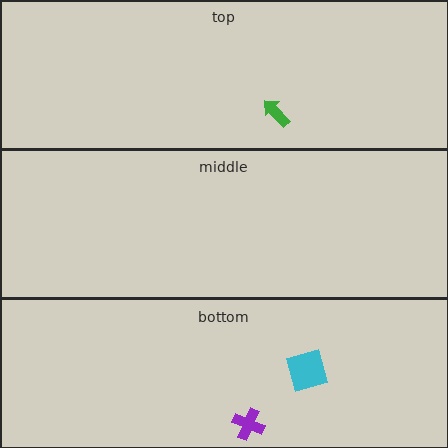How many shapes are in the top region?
1.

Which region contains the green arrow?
The top region.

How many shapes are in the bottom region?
2.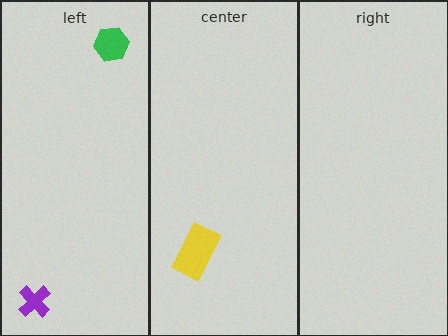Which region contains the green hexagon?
The left region.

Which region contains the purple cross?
The left region.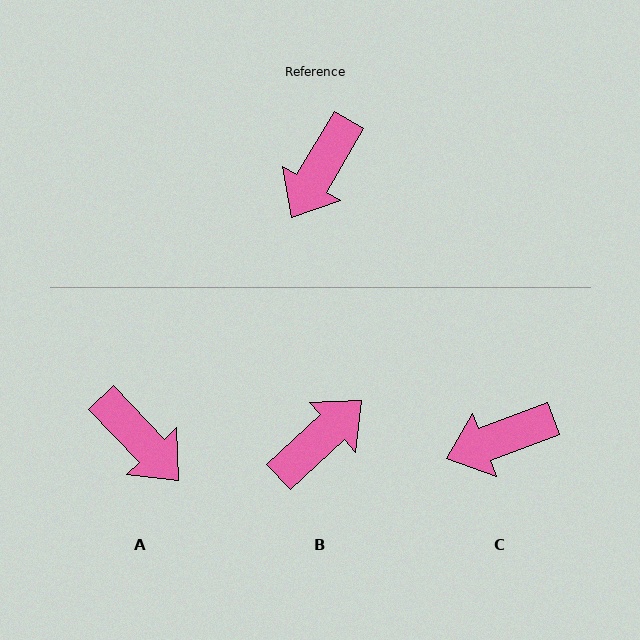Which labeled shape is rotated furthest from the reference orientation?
B, about 163 degrees away.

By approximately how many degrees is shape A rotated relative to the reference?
Approximately 74 degrees counter-clockwise.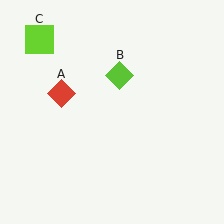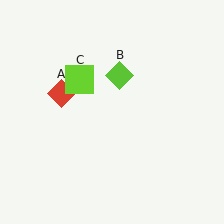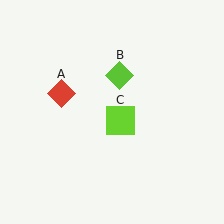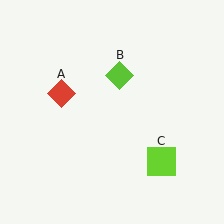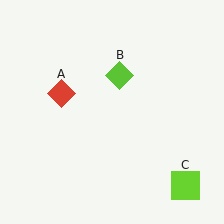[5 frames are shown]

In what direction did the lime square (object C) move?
The lime square (object C) moved down and to the right.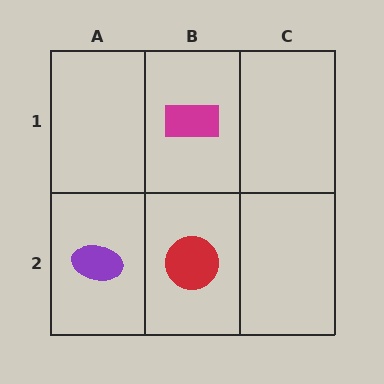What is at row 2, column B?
A red circle.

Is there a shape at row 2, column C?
No, that cell is empty.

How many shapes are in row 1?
1 shape.